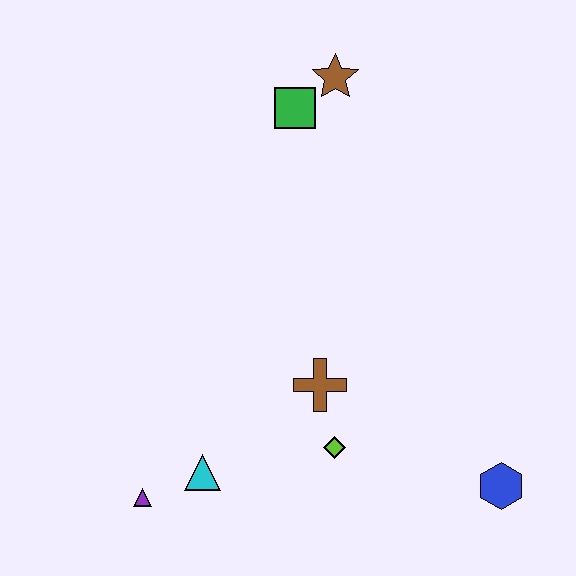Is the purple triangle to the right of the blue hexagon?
No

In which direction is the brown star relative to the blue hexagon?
The brown star is above the blue hexagon.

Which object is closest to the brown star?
The green square is closest to the brown star.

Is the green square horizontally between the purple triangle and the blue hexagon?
Yes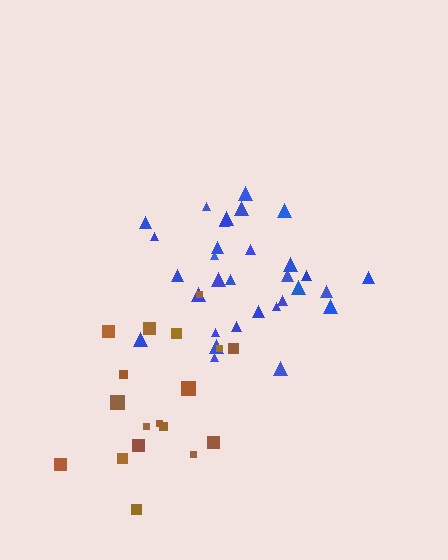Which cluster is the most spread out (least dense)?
Brown.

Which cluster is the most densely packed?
Blue.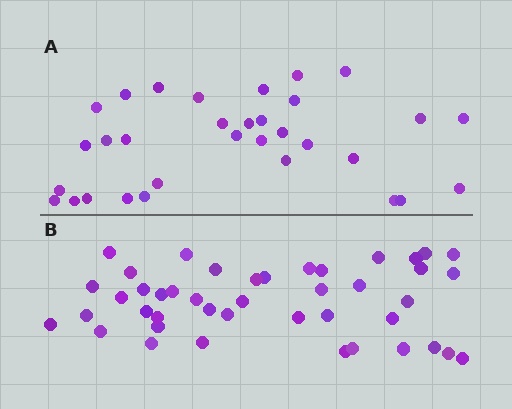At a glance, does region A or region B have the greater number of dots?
Region B (the bottom region) has more dots.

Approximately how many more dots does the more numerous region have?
Region B has roughly 12 or so more dots than region A.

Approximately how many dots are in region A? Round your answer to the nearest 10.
About 30 dots. (The exact count is 32, which rounds to 30.)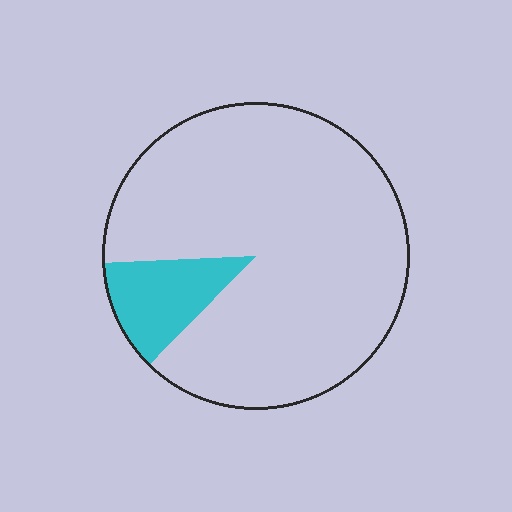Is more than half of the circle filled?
No.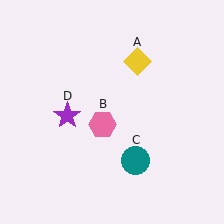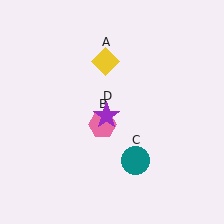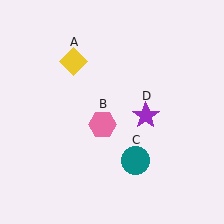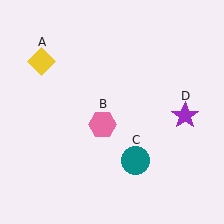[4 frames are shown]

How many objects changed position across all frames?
2 objects changed position: yellow diamond (object A), purple star (object D).